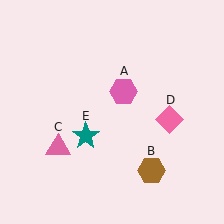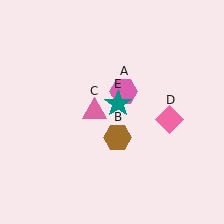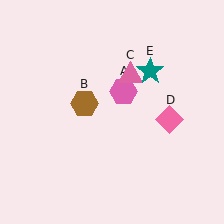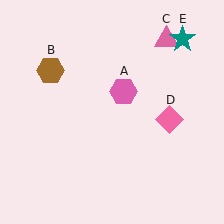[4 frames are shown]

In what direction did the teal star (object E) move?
The teal star (object E) moved up and to the right.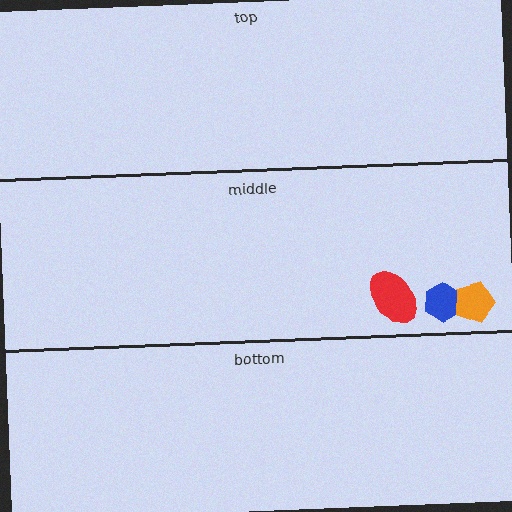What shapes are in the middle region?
The red ellipse, the blue hexagon, the orange pentagon.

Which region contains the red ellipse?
The middle region.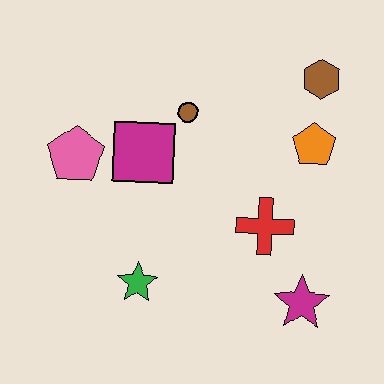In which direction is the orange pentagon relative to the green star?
The orange pentagon is to the right of the green star.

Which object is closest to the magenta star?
The red cross is closest to the magenta star.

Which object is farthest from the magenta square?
The magenta star is farthest from the magenta square.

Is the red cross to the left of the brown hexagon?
Yes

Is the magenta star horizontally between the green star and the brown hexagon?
Yes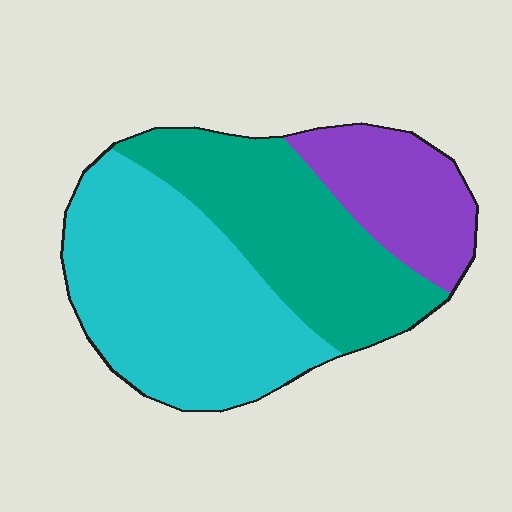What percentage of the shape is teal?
Teal covers around 35% of the shape.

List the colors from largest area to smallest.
From largest to smallest: cyan, teal, purple.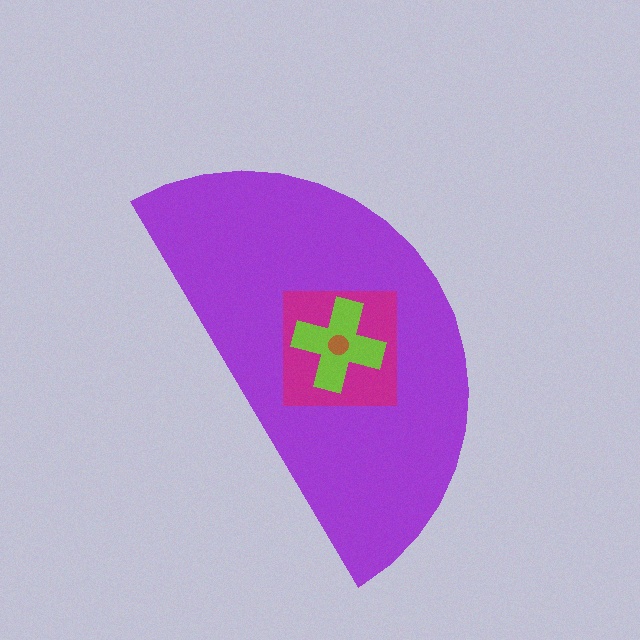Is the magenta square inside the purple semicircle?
Yes.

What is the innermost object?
The brown circle.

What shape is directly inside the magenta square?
The lime cross.